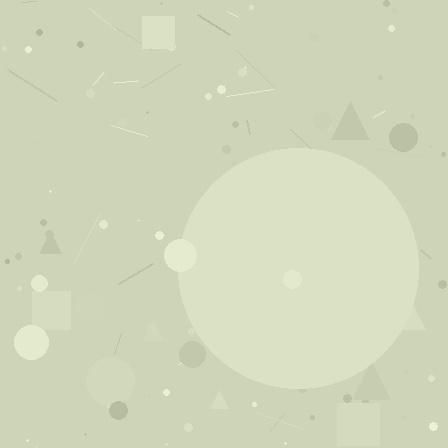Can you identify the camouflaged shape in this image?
The camouflaged shape is a circle.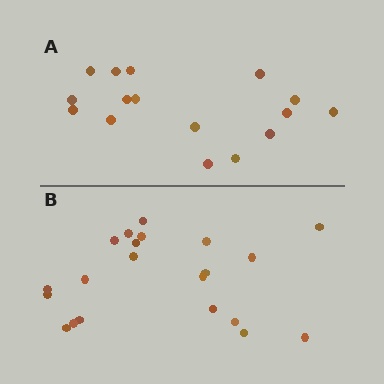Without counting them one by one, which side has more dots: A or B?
Region B (the bottom region) has more dots.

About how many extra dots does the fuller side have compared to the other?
Region B has about 5 more dots than region A.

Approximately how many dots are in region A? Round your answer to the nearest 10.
About 20 dots. (The exact count is 16, which rounds to 20.)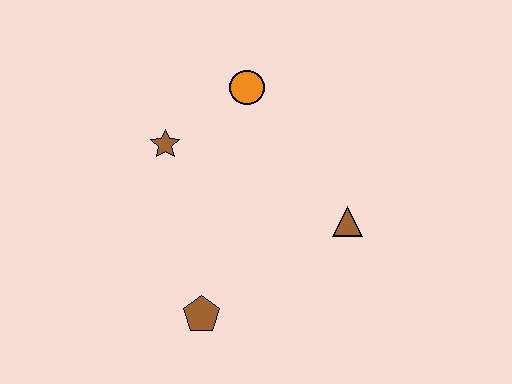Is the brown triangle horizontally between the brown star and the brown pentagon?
No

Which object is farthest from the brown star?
The brown triangle is farthest from the brown star.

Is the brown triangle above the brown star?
No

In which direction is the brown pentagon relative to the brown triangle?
The brown pentagon is to the left of the brown triangle.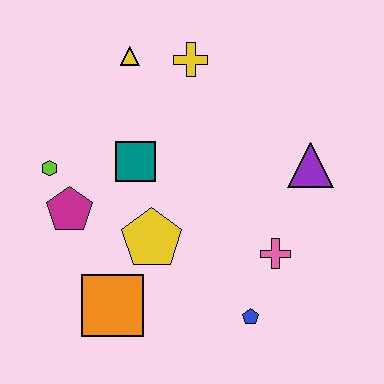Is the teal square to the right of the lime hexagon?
Yes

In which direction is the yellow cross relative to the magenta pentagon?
The yellow cross is above the magenta pentagon.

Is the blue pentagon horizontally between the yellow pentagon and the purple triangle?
Yes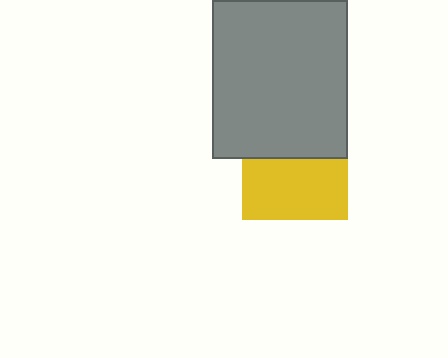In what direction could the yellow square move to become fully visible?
The yellow square could move down. That would shift it out from behind the gray rectangle entirely.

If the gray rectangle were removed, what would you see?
You would see the complete yellow square.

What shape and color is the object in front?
The object in front is a gray rectangle.